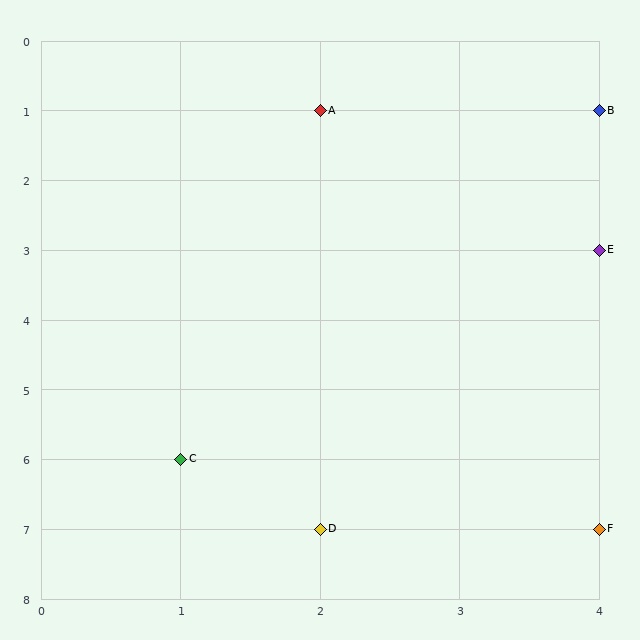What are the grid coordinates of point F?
Point F is at grid coordinates (4, 7).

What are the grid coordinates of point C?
Point C is at grid coordinates (1, 6).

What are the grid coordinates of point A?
Point A is at grid coordinates (2, 1).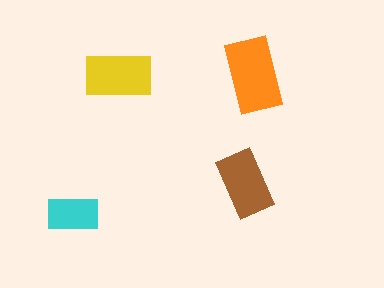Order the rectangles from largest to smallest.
the orange one, the yellow one, the brown one, the cyan one.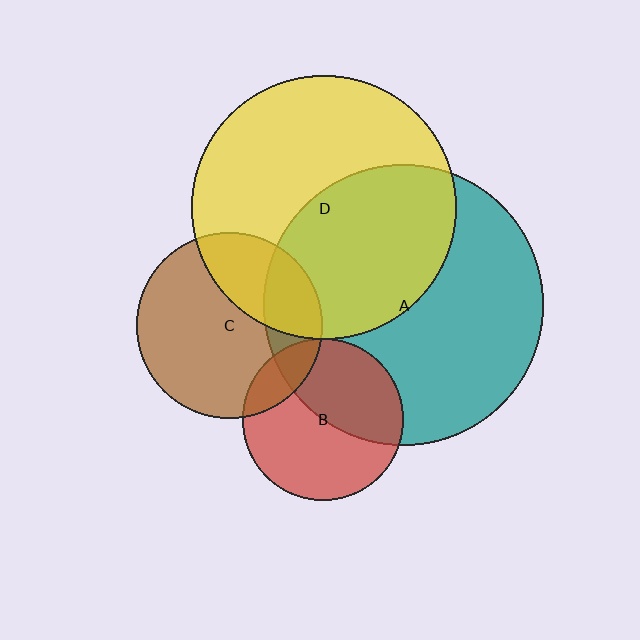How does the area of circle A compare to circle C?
Approximately 2.3 times.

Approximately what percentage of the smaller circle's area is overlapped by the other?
Approximately 20%.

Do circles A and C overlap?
Yes.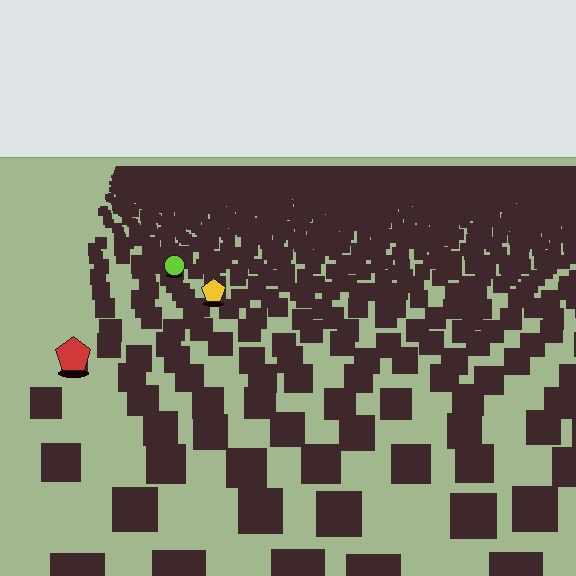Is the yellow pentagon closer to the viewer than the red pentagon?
No. The red pentagon is closer — you can tell from the texture gradient: the ground texture is coarser near it.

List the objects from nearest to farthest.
From nearest to farthest: the red pentagon, the yellow pentagon, the lime circle.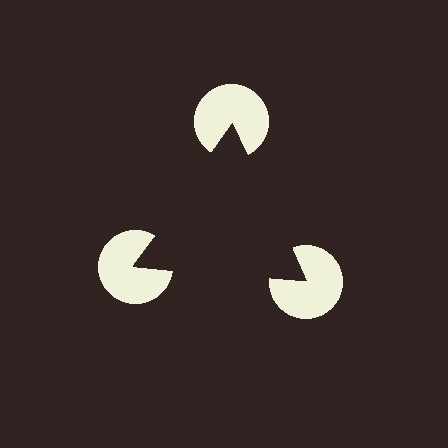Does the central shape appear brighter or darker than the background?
It typically appears slightly darker than the background, even though no actual brightness change is drawn.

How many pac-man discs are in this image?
There are 3 — one at each vertex of the illusory triangle.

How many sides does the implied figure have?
3 sides.